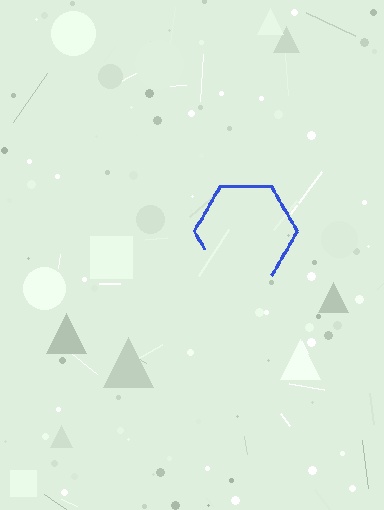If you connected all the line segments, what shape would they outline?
They would outline a hexagon.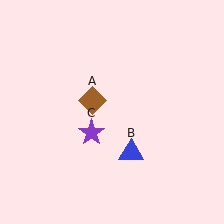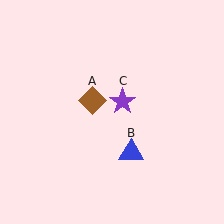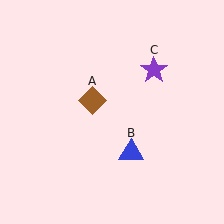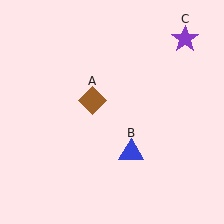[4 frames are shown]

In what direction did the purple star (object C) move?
The purple star (object C) moved up and to the right.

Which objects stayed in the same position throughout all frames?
Brown diamond (object A) and blue triangle (object B) remained stationary.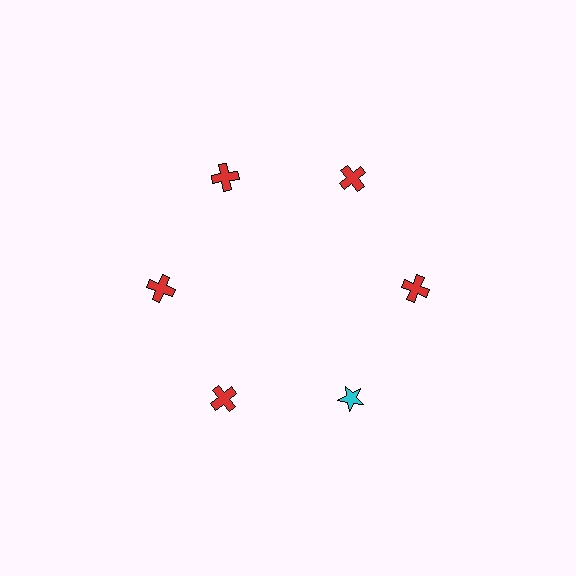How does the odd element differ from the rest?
It differs in both color (cyan instead of red) and shape (star instead of cross).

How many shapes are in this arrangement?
There are 6 shapes arranged in a ring pattern.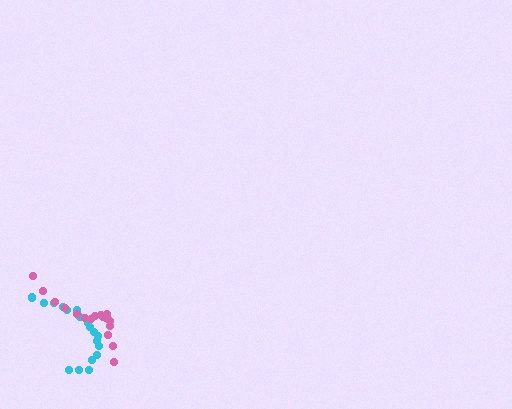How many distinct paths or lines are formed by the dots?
There are 2 distinct paths.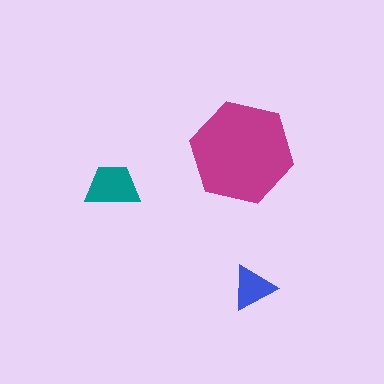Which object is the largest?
The magenta hexagon.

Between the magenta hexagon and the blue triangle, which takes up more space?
The magenta hexagon.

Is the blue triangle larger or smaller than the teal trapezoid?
Smaller.